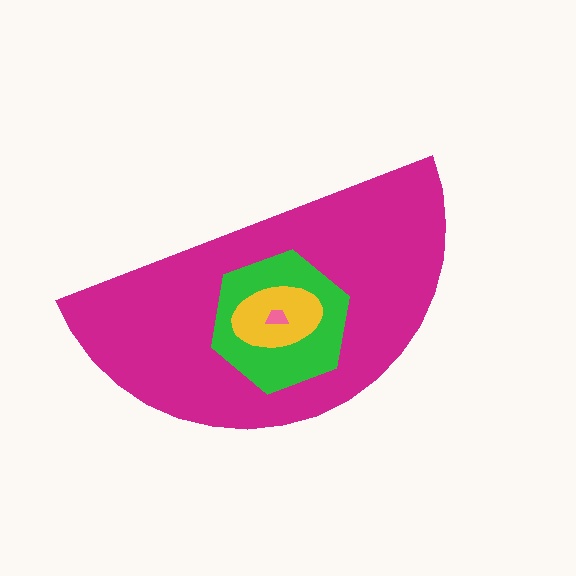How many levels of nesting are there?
4.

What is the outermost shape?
The magenta semicircle.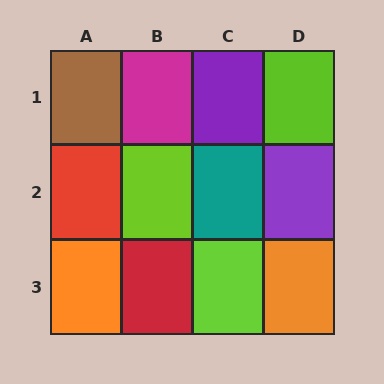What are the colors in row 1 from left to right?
Brown, magenta, purple, lime.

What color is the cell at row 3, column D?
Orange.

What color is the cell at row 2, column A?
Red.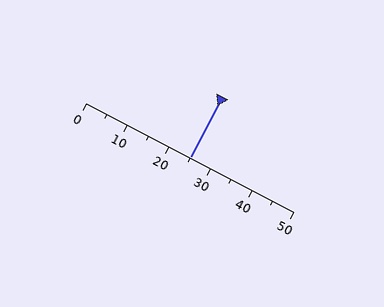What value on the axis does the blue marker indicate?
The marker indicates approximately 25.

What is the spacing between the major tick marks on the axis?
The major ticks are spaced 10 apart.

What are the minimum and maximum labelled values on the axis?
The axis runs from 0 to 50.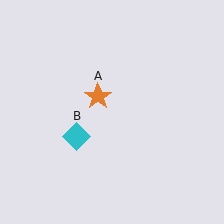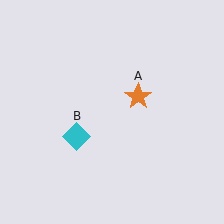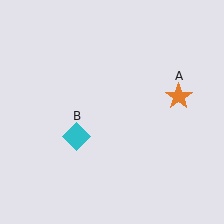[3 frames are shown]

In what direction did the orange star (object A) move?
The orange star (object A) moved right.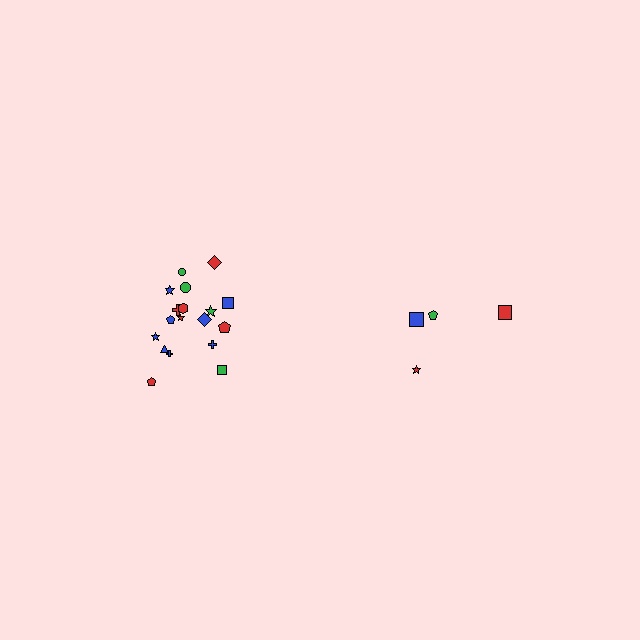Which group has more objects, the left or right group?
The left group.